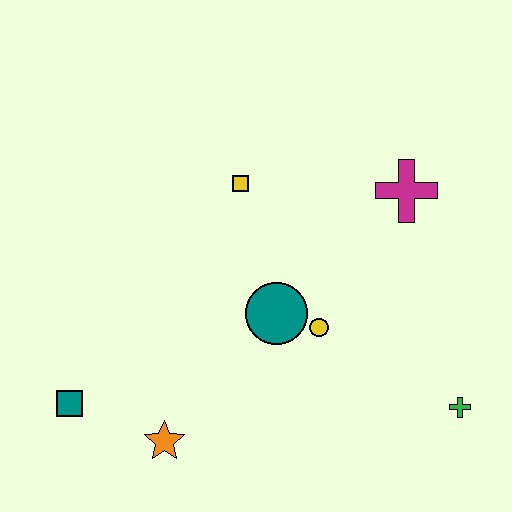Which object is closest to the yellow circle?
The teal circle is closest to the yellow circle.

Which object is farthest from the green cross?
The teal square is farthest from the green cross.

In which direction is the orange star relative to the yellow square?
The orange star is below the yellow square.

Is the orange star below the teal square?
Yes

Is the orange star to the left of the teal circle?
Yes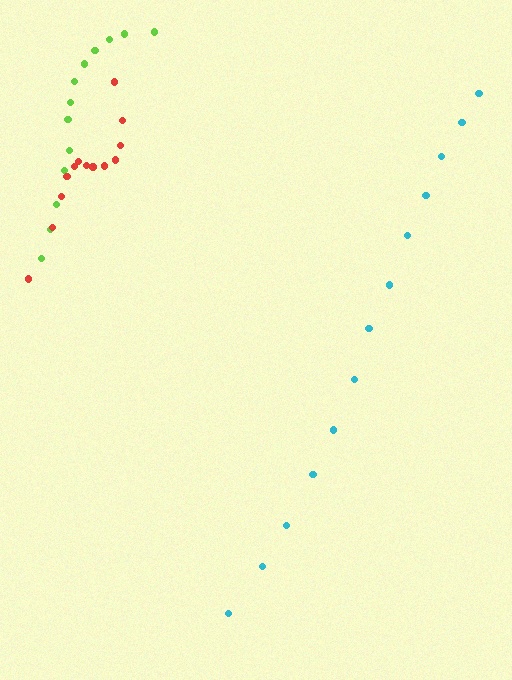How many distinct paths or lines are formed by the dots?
There are 3 distinct paths.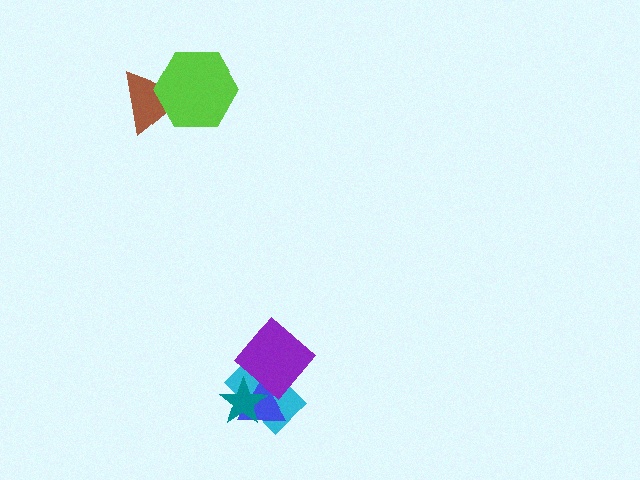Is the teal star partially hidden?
Yes, it is partially covered by another shape.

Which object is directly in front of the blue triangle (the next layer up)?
The teal star is directly in front of the blue triangle.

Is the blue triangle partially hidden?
Yes, it is partially covered by another shape.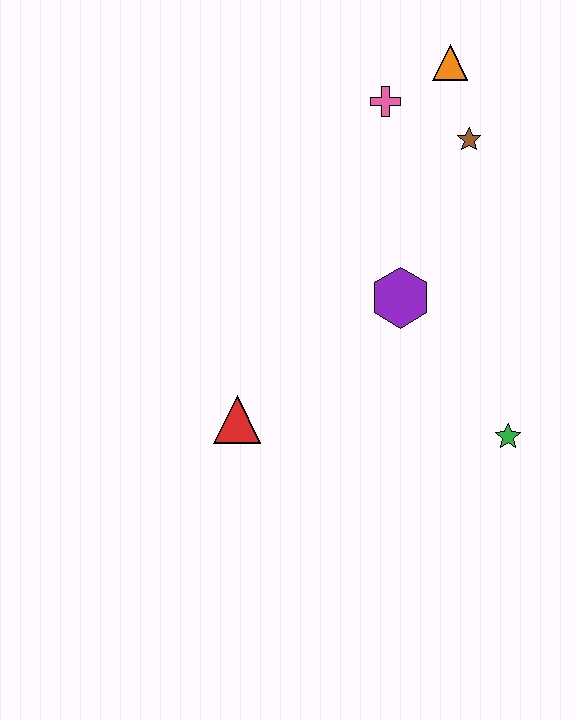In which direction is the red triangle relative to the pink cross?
The red triangle is below the pink cross.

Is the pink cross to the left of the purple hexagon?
Yes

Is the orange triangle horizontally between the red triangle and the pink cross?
No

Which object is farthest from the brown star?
The red triangle is farthest from the brown star.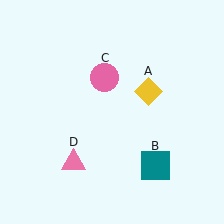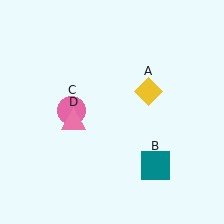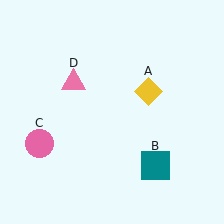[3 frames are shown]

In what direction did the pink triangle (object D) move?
The pink triangle (object D) moved up.